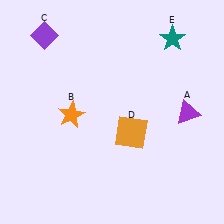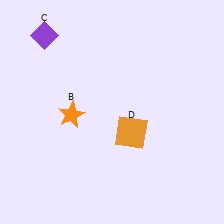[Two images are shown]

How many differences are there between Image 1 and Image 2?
There are 2 differences between the two images.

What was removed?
The purple triangle (A), the teal star (E) were removed in Image 2.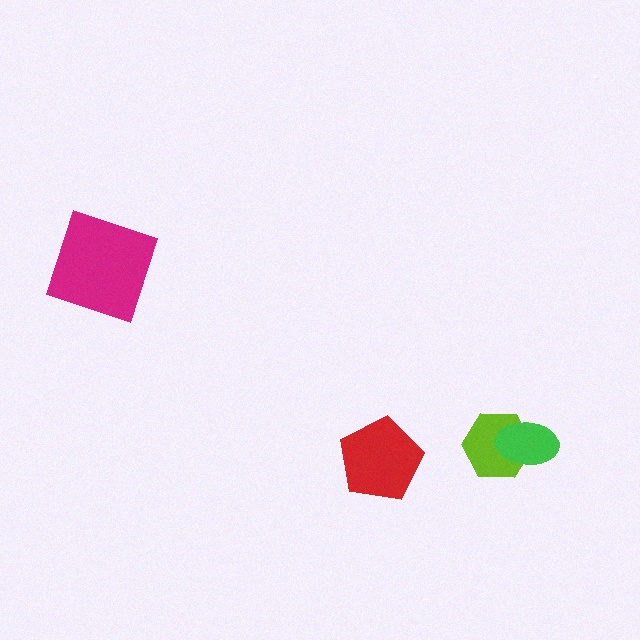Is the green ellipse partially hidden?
No, no other shape covers it.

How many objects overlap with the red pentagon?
0 objects overlap with the red pentagon.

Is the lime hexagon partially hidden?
Yes, it is partially covered by another shape.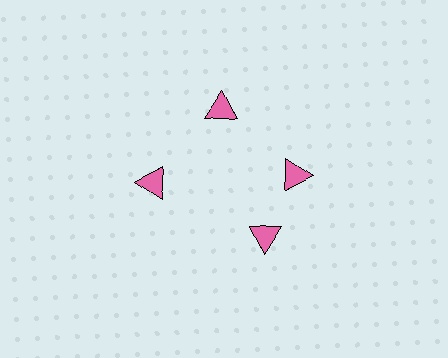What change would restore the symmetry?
The symmetry would be restored by rotating it back into even spacing with its neighbors so that all 4 triangles sit at equal angles and equal distance from the center.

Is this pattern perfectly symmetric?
No. The 4 pink triangles are arranged in a ring, but one element near the 6 o'clock position is rotated out of alignment along the ring, breaking the 4-fold rotational symmetry.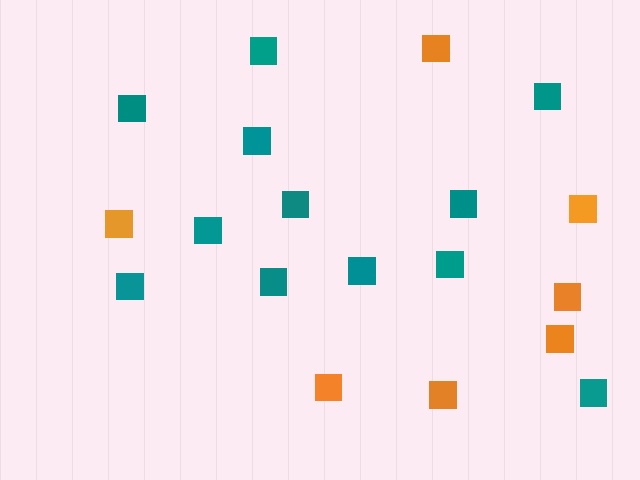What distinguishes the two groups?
There are 2 groups: one group of orange squares (7) and one group of teal squares (12).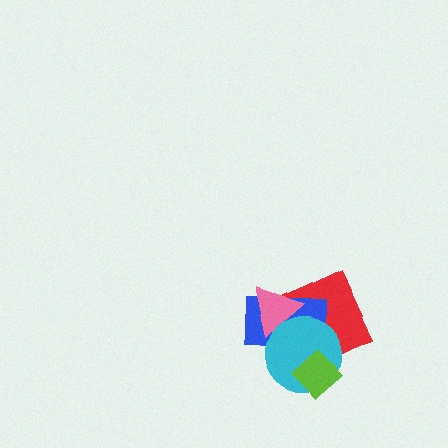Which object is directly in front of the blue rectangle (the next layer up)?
The pink triangle is directly in front of the blue rectangle.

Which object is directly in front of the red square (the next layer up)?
The blue rectangle is directly in front of the red square.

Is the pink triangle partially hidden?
Yes, it is partially covered by another shape.